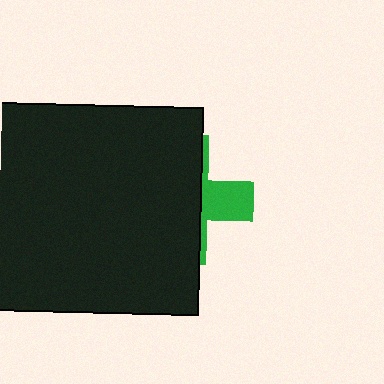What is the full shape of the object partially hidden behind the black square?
The partially hidden object is a green cross.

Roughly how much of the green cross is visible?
A small part of it is visible (roughly 30%).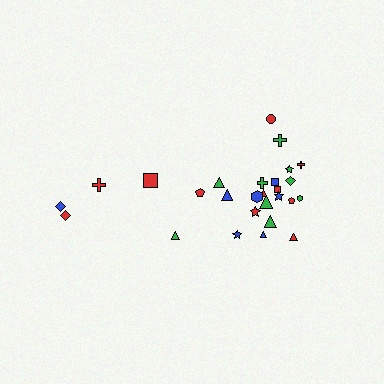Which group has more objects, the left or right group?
The right group.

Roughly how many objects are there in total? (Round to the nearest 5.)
Roughly 25 objects in total.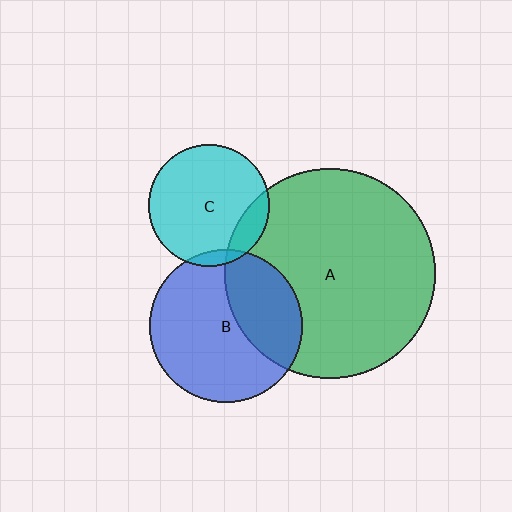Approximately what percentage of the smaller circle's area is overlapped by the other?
Approximately 15%.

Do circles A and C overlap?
Yes.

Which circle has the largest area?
Circle A (green).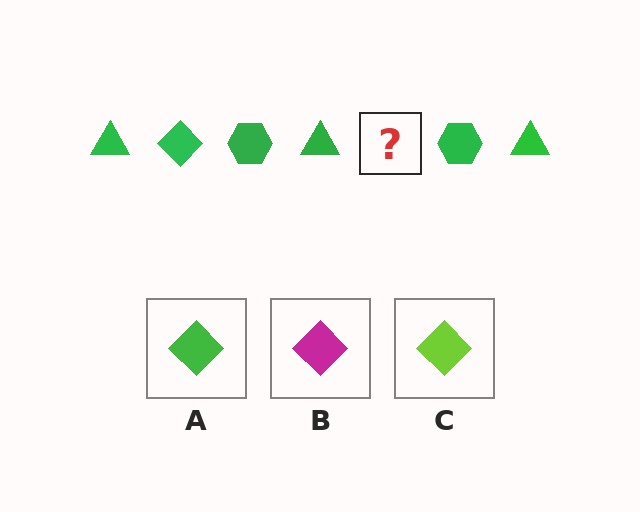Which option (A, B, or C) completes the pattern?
A.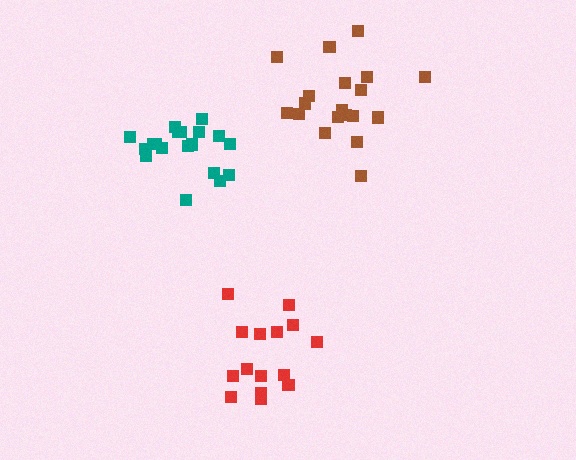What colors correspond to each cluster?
The clusters are colored: teal, brown, red.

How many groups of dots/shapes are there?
There are 3 groups.